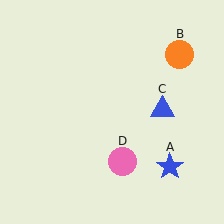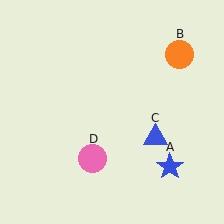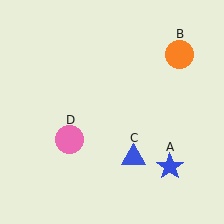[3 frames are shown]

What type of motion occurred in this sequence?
The blue triangle (object C), pink circle (object D) rotated clockwise around the center of the scene.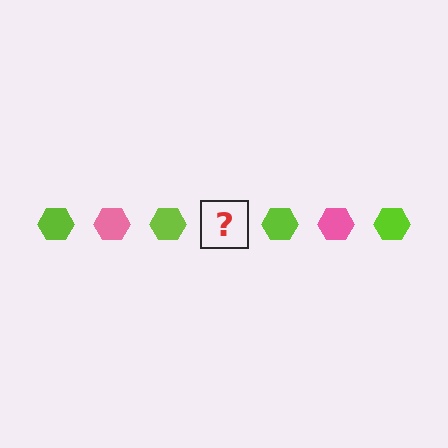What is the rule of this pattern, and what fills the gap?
The rule is that the pattern cycles through lime, pink hexagons. The gap should be filled with a pink hexagon.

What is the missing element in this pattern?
The missing element is a pink hexagon.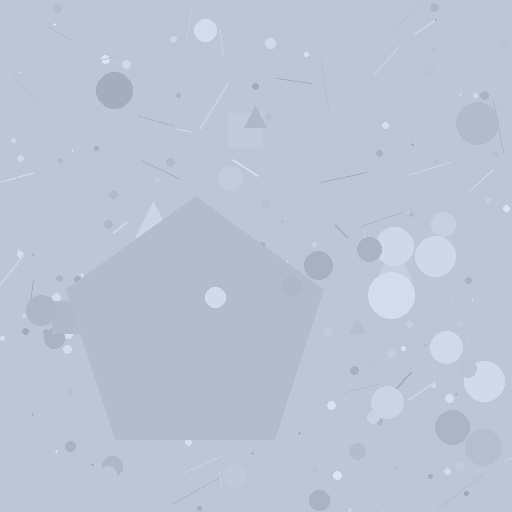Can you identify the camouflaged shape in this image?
The camouflaged shape is a pentagon.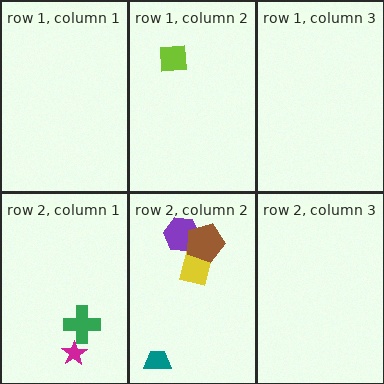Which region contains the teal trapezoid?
The row 2, column 2 region.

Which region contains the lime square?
The row 1, column 2 region.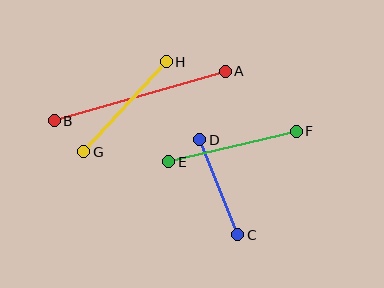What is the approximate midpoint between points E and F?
The midpoint is at approximately (233, 146) pixels.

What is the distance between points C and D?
The distance is approximately 102 pixels.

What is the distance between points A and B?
The distance is approximately 178 pixels.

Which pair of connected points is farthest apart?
Points A and B are farthest apart.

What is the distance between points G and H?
The distance is approximately 122 pixels.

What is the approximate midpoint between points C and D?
The midpoint is at approximately (219, 187) pixels.